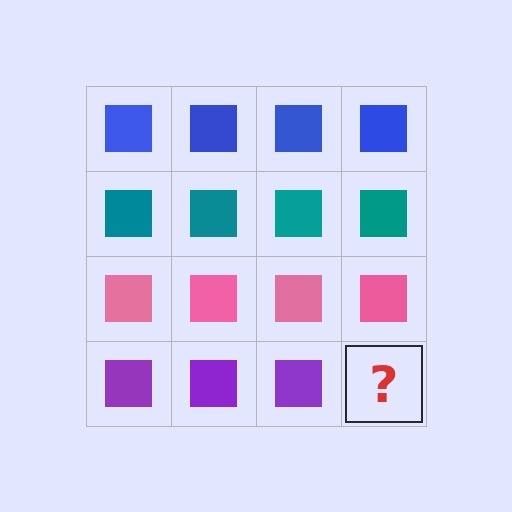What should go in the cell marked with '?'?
The missing cell should contain a purple square.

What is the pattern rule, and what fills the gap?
The rule is that each row has a consistent color. The gap should be filled with a purple square.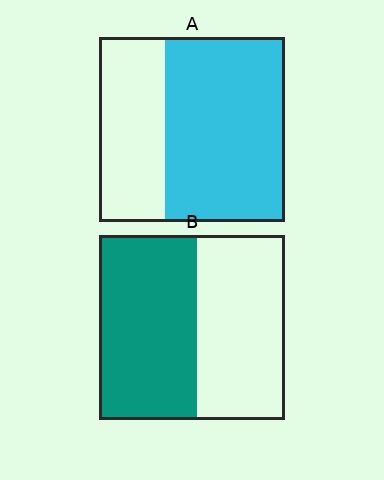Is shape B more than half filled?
Roughly half.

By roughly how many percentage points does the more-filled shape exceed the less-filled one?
By roughly 10 percentage points (A over B).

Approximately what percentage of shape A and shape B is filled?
A is approximately 65% and B is approximately 55%.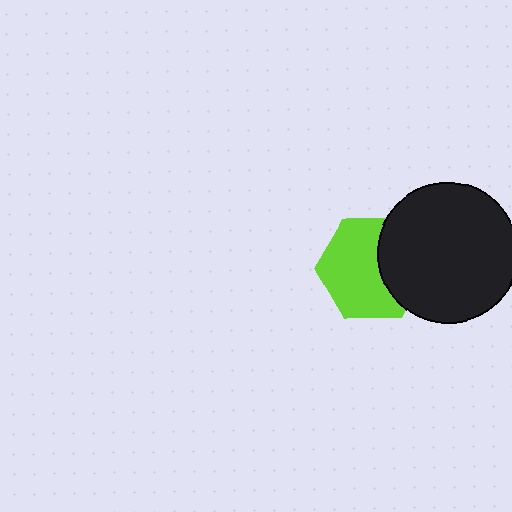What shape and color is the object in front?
The object in front is a black circle.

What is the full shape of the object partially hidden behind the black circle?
The partially hidden object is a lime hexagon.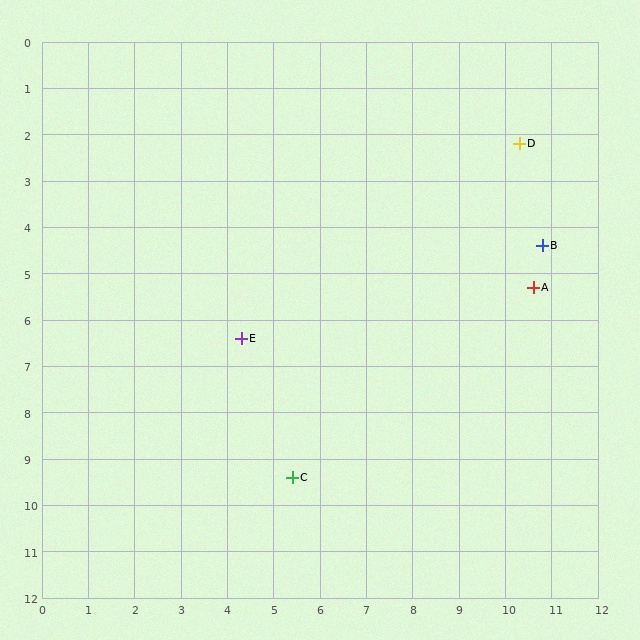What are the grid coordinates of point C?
Point C is at approximately (5.4, 9.4).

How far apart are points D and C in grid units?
Points D and C are about 8.7 grid units apart.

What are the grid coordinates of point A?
Point A is at approximately (10.6, 5.3).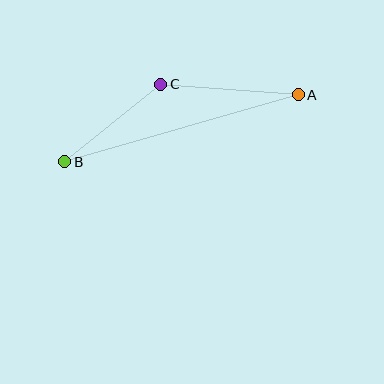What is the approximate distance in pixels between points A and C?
The distance between A and C is approximately 138 pixels.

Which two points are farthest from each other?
Points A and B are farthest from each other.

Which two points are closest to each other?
Points B and C are closest to each other.